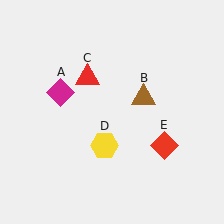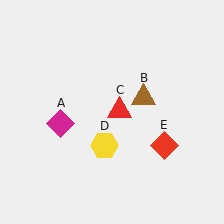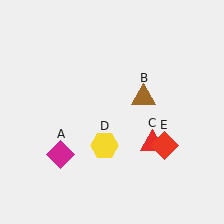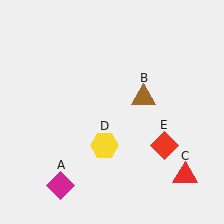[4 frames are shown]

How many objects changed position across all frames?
2 objects changed position: magenta diamond (object A), red triangle (object C).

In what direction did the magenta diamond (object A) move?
The magenta diamond (object A) moved down.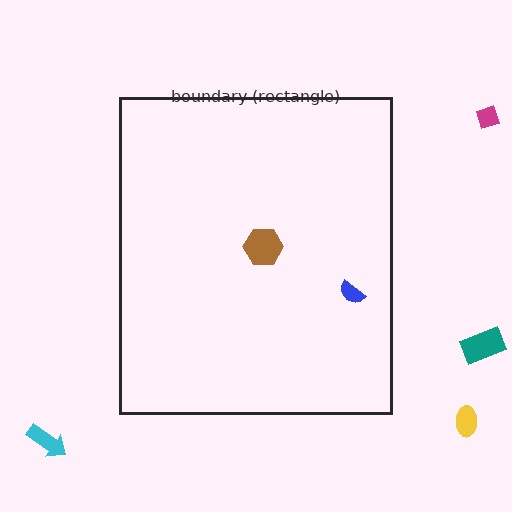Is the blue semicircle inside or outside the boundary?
Inside.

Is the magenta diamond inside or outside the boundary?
Outside.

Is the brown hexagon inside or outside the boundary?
Inside.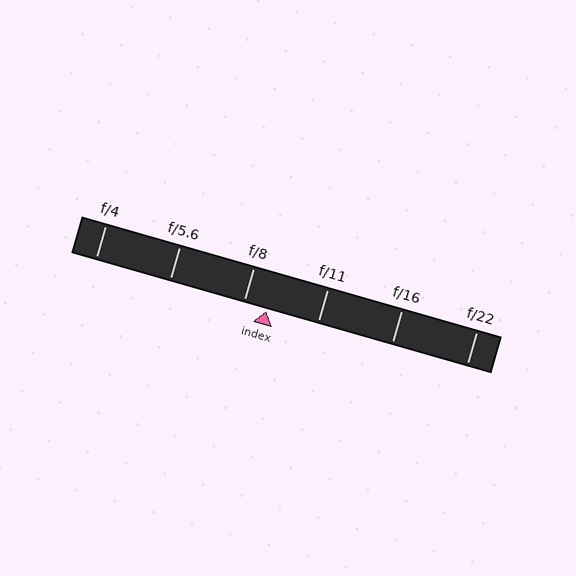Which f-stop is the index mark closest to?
The index mark is closest to f/8.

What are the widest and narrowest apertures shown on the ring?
The widest aperture shown is f/4 and the narrowest is f/22.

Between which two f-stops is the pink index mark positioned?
The index mark is between f/8 and f/11.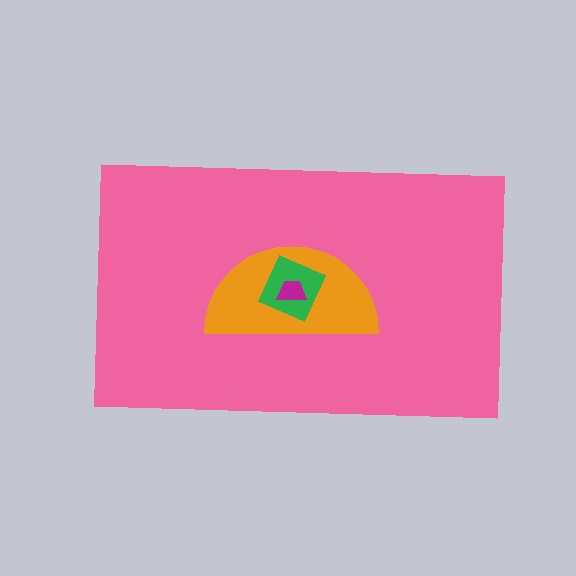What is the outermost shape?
The pink rectangle.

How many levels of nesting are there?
4.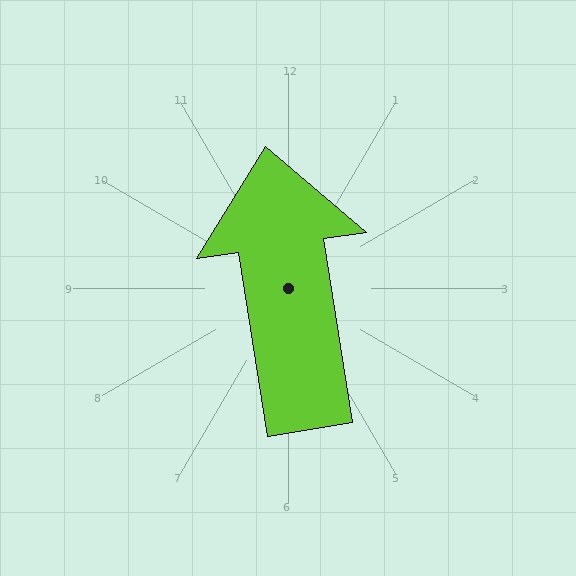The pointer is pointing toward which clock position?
Roughly 12 o'clock.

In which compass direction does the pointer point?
North.